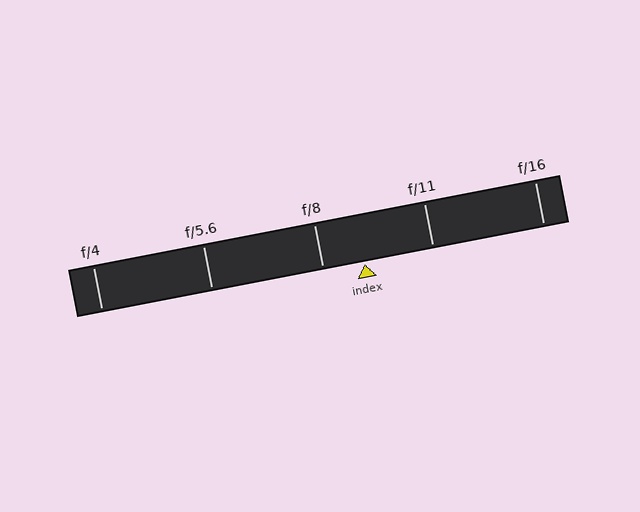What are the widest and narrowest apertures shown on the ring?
The widest aperture shown is f/4 and the narrowest is f/16.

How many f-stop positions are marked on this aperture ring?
There are 5 f-stop positions marked.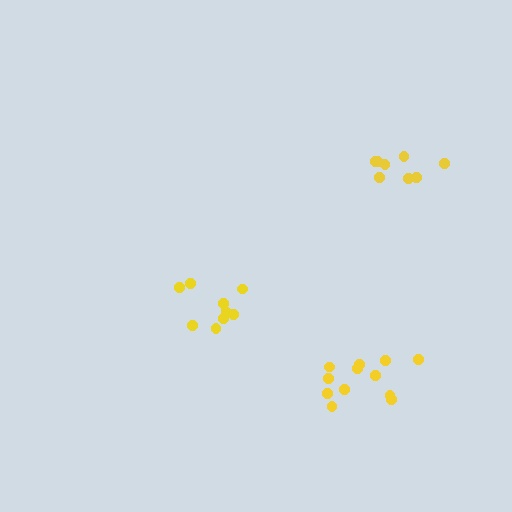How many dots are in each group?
Group 1: 8 dots, Group 2: 9 dots, Group 3: 12 dots (29 total).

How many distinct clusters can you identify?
There are 3 distinct clusters.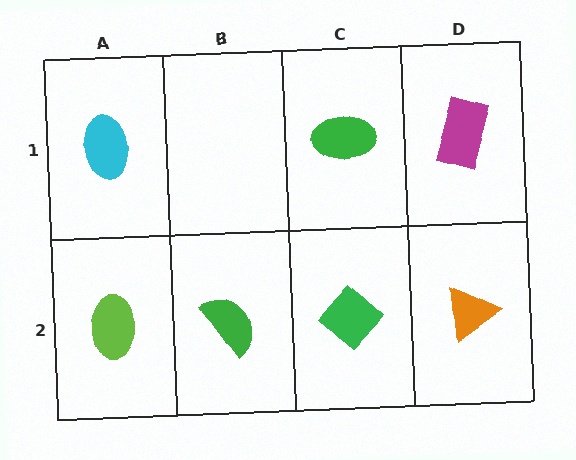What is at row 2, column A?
A lime ellipse.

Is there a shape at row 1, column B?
No, that cell is empty.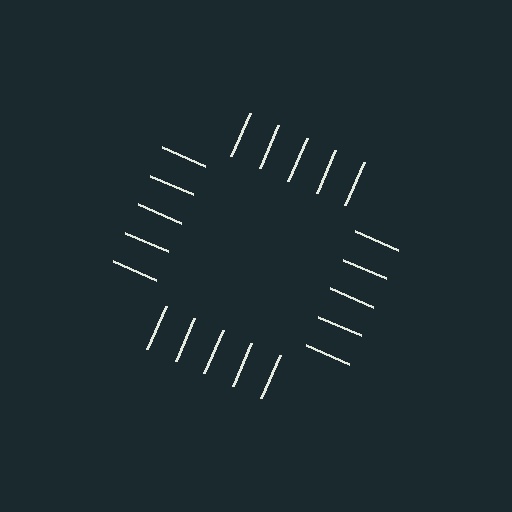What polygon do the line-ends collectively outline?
An illusory square — the line segments terminate on its edges but no continuous stroke is drawn.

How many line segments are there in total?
20 — 5 along each of the 4 edges.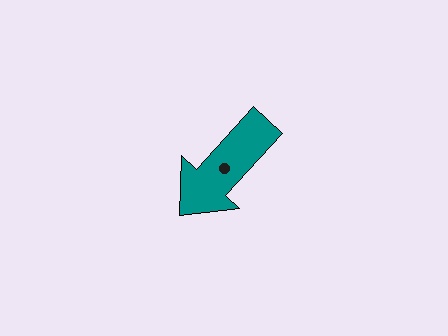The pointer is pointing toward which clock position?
Roughly 7 o'clock.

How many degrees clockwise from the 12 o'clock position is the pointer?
Approximately 223 degrees.